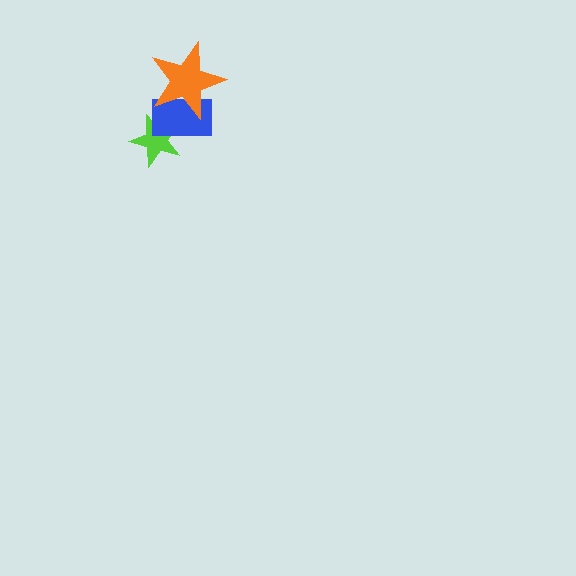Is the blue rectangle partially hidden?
Yes, it is partially covered by another shape.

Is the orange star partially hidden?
No, no other shape covers it.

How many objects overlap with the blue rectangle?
2 objects overlap with the blue rectangle.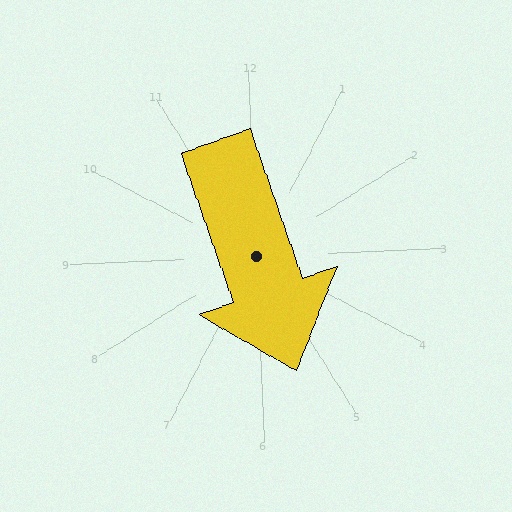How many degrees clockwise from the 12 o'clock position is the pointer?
Approximately 163 degrees.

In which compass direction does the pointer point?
South.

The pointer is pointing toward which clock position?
Roughly 5 o'clock.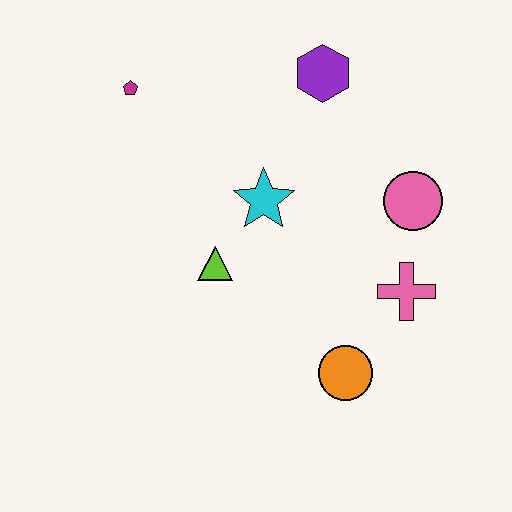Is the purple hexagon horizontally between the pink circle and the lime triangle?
Yes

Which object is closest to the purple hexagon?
The cyan star is closest to the purple hexagon.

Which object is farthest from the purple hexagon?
The orange circle is farthest from the purple hexagon.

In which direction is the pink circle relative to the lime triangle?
The pink circle is to the right of the lime triangle.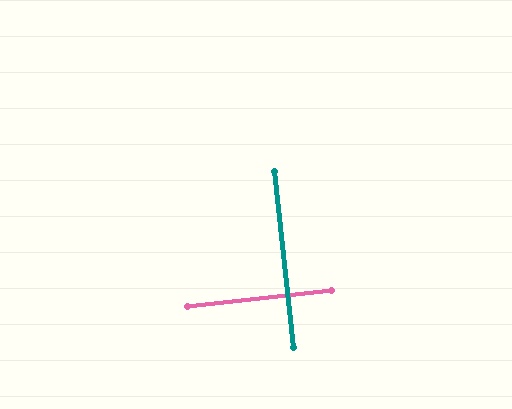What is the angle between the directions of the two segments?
Approximately 90 degrees.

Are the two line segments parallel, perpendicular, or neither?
Perpendicular — they meet at approximately 90°.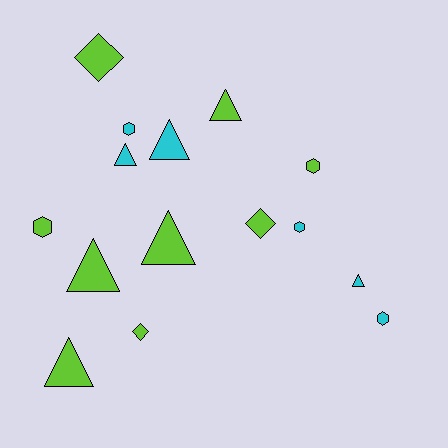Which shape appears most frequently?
Triangle, with 7 objects.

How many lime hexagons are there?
There are 2 lime hexagons.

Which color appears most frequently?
Lime, with 9 objects.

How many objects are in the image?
There are 15 objects.